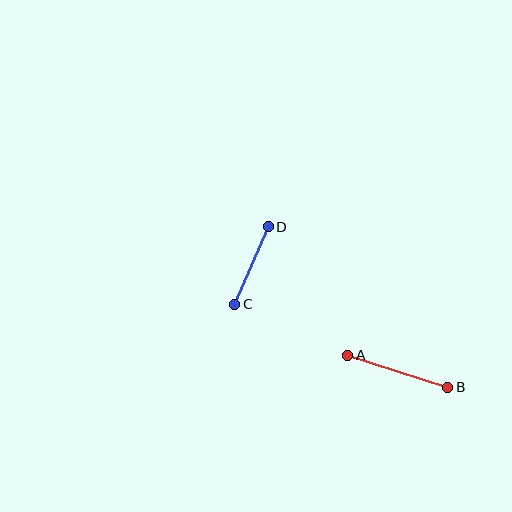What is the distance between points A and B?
The distance is approximately 105 pixels.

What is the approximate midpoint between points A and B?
The midpoint is at approximately (398, 371) pixels.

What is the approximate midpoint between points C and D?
The midpoint is at approximately (252, 266) pixels.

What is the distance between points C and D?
The distance is approximately 85 pixels.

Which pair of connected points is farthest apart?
Points A and B are farthest apart.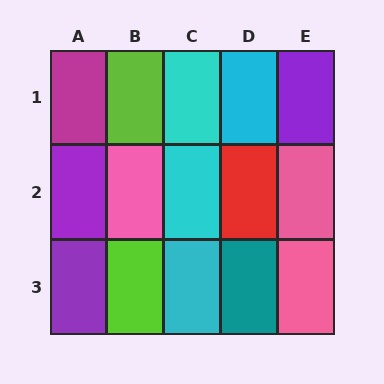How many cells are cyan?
4 cells are cyan.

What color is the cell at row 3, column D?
Teal.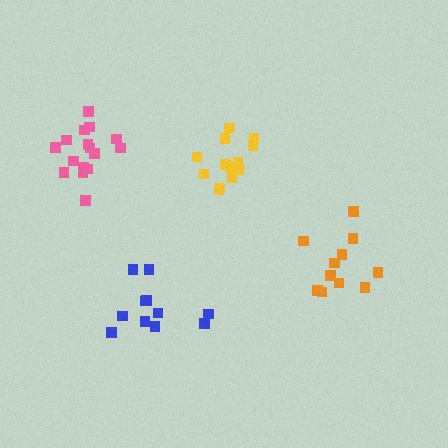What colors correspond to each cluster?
The clusters are colored: blue, yellow, orange, pink.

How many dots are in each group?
Group 1: 11 dots, Group 2: 13 dots, Group 3: 11 dots, Group 4: 16 dots (51 total).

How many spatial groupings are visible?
There are 4 spatial groupings.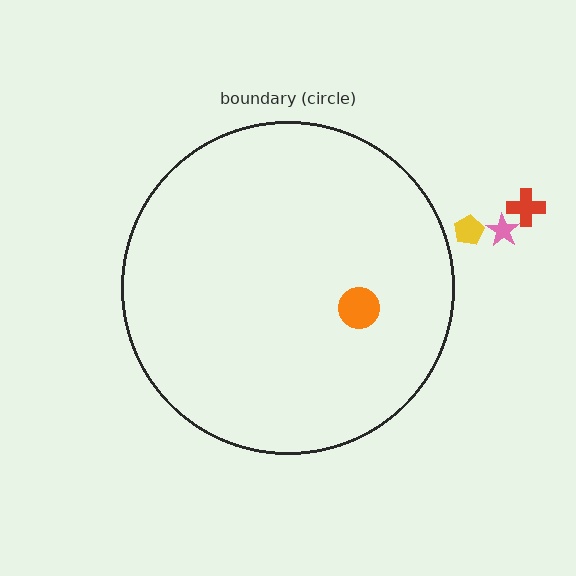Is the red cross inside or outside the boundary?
Outside.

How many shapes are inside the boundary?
1 inside, 3 outside.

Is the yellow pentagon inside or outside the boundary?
Outside.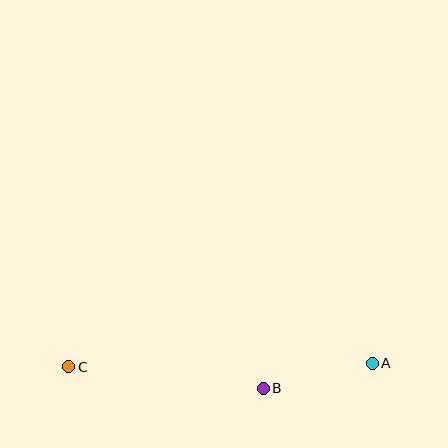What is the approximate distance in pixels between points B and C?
The distance between B and C is approximately 195 pixels.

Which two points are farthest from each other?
Points A and C are farthest from each other.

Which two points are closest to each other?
Points A and B are closest to each other.